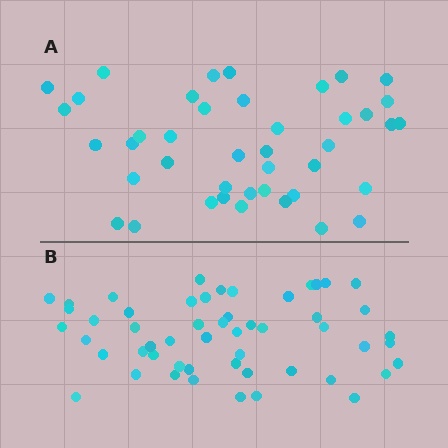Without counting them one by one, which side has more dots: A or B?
Region B (the bottom region) has more dots.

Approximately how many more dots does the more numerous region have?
Region B has roughly 12 or so more dots than region A.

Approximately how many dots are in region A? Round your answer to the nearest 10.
About 40 dots. (The exact count is 42, which rounds to 40.)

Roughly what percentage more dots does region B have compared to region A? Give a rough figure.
About 25% more.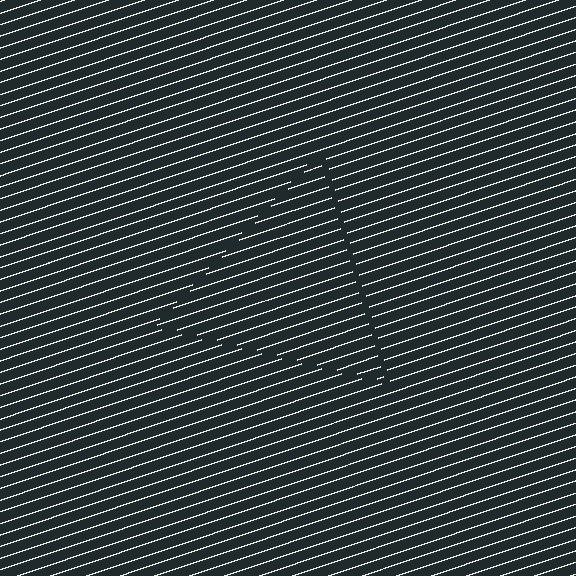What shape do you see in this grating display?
An illusory triangle. The interior of the shape contains the same grating, shifted by half a period — the contour is defined by the phase discontinuity where line-ends from the inner and outer gratings abut.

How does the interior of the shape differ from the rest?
The interior of the shape contains the same grating, shifted by half a period — the contour is defined by the phase discontinuity where line-ends from the inner and outer gratings abut.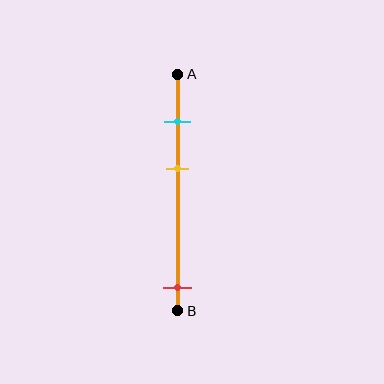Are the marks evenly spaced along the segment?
No, the marks are not evenly spaced.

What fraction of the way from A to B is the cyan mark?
The cyan mark is approximately 20% (0.2) of the way from A to B.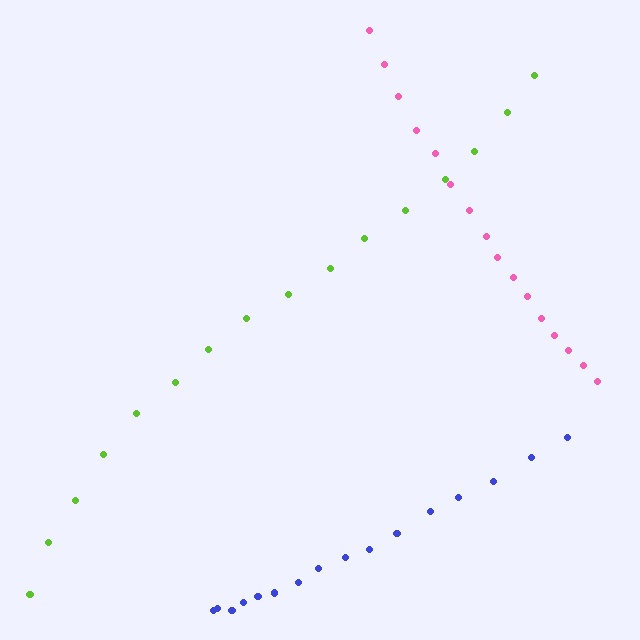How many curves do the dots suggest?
There are 3 distinct paths.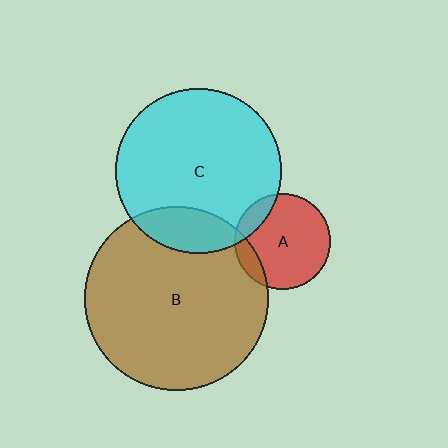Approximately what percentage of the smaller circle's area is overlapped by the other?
Approximately 15%.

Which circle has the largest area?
Circle B (brown).